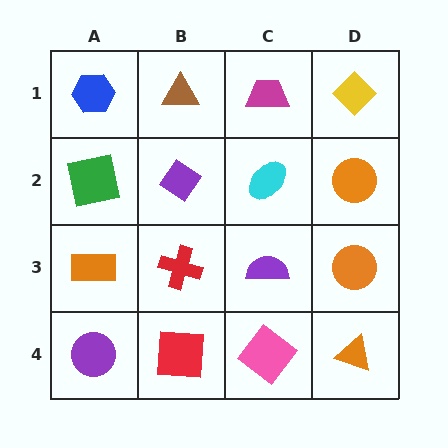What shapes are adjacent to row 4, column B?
A red cross (row 3, column B), a purple circle (row 4, column A), a pink diamond (row 4, column C).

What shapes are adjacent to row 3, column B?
A purple diamond (row 2, column B), a red square (row 4, column B), an orange rectangle (row 3, column A), a purple semicircle (row 3, column C).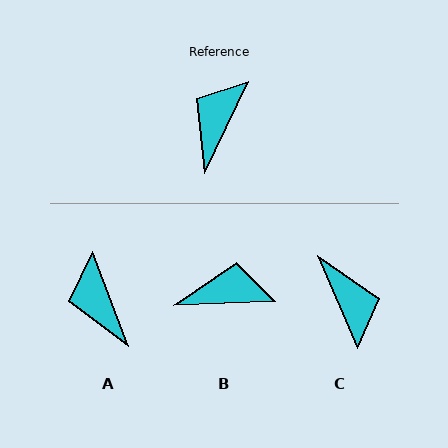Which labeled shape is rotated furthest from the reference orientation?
C, about 131 degrees away.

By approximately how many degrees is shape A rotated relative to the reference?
Approximately 47 degrees counter-clockwise.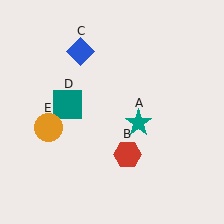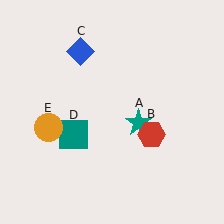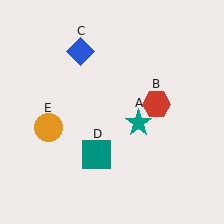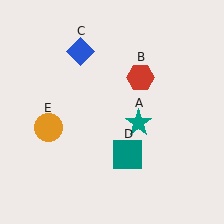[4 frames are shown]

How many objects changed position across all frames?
2 objects changed position: red hexagon (object B), teal square (object D).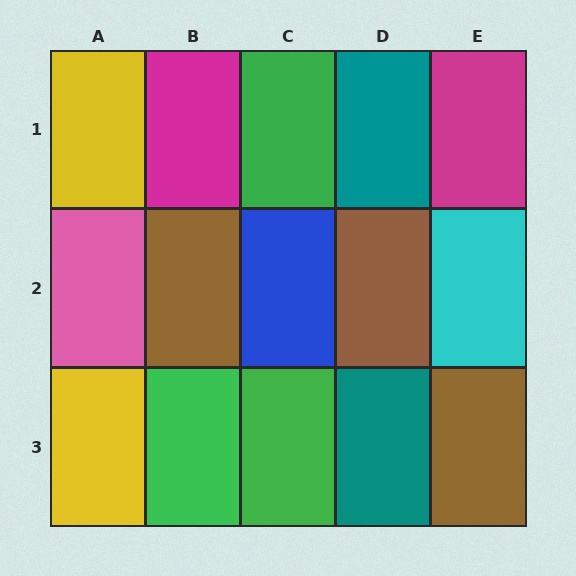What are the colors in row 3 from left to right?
Yellow, green, green, teal, brown.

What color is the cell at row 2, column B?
Brown.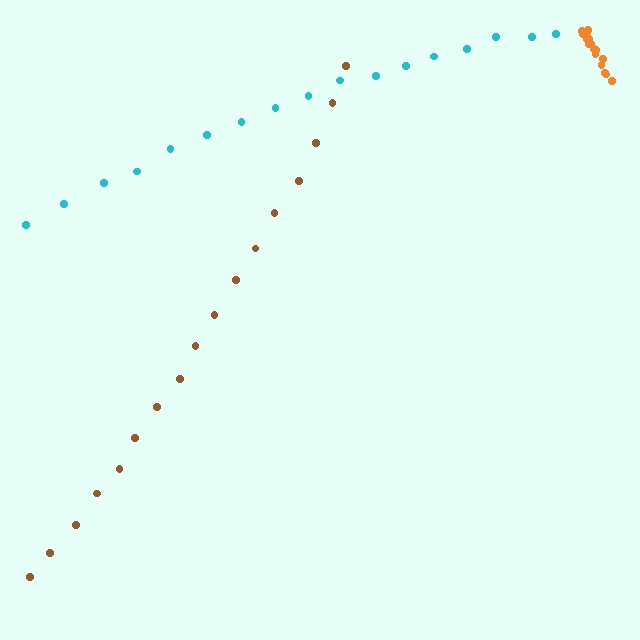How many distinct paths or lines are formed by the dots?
There are 3 distinct paths.